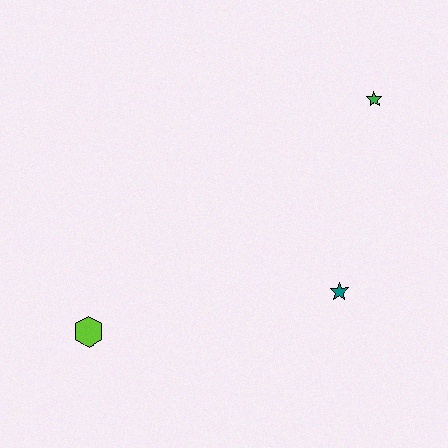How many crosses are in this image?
There are no crosses.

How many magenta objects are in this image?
There are no magenta objects.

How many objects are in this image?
There are 3 objects.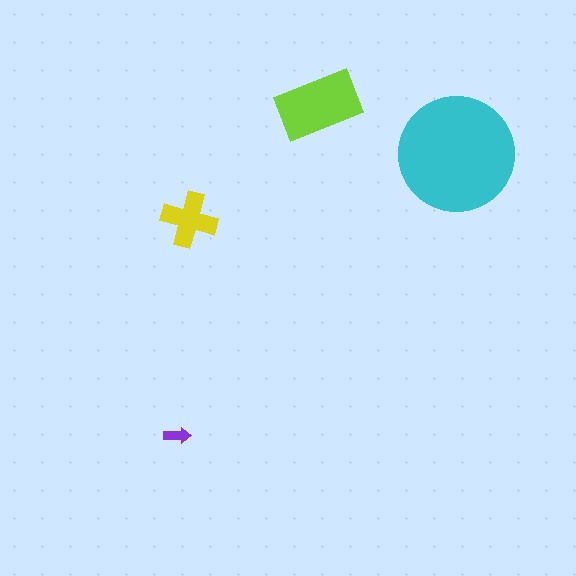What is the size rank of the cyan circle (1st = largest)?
1st.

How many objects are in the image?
There are 4 objects in the image.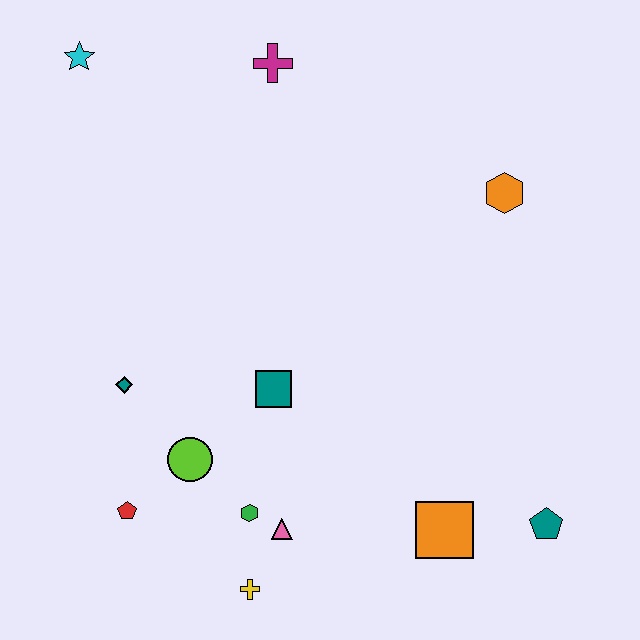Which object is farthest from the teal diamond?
The teal pentagon is farthest from the teal diamond.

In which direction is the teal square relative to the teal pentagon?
The teal square is to the left of the teal pentagon.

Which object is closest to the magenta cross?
The cyan star is closest to the magenta cross.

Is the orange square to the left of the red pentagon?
No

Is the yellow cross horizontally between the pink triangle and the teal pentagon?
No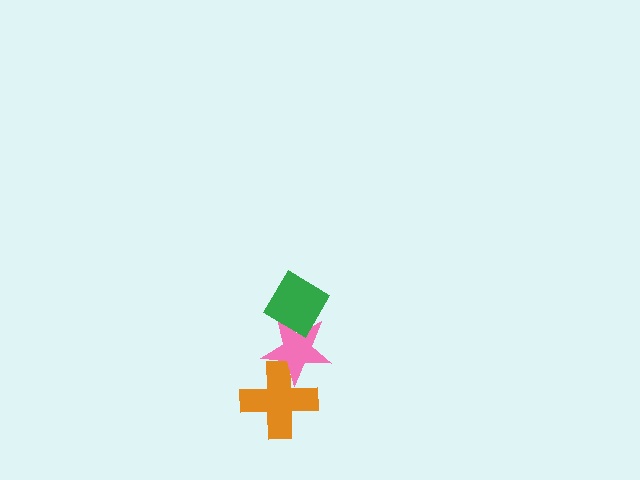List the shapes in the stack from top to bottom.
From top to bottom: the green diamond, the pink star, the orange cross.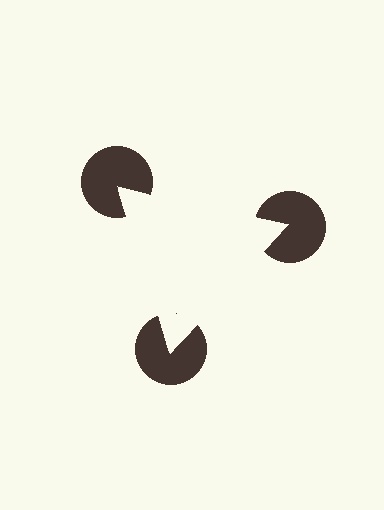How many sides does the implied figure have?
3 sides.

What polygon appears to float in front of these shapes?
An illusory triangle — its edges are inferred from the aligned wedge cuts in the pac-man discs, not physically drawn.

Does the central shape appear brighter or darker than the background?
It typically appears slightly brighter than the background, even though no actual brightness change is drawn.